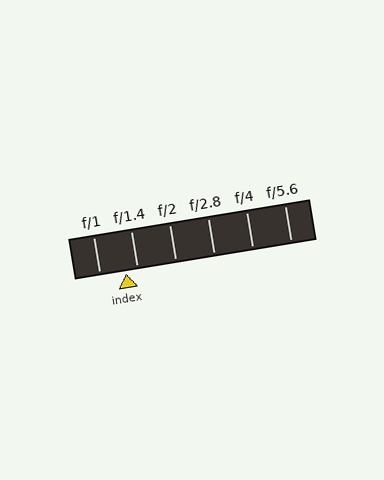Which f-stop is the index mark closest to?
The index mark is closest to f/1.4.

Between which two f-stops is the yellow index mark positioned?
The index mark is between f/1 and f/1.4.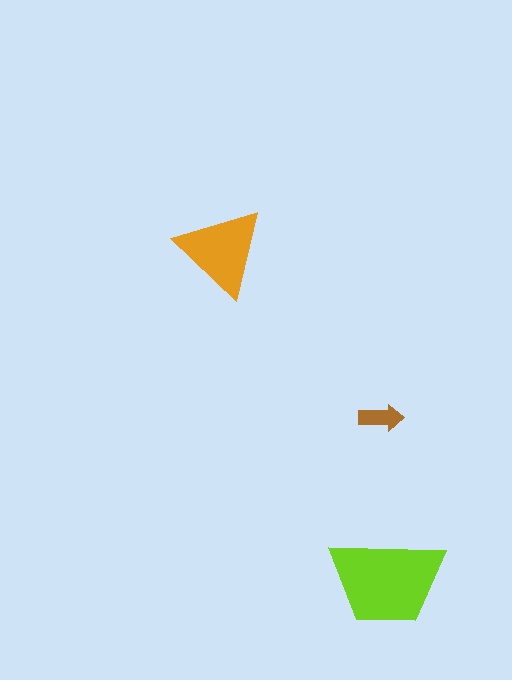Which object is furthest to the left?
The orange triangle is leftmost.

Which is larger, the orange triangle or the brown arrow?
The orange triangle.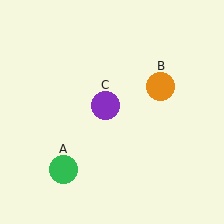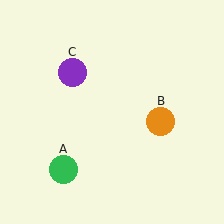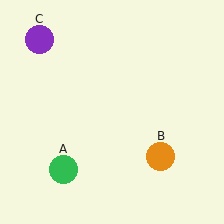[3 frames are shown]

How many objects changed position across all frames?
2 objects changed position: orange circle (object B), purple circle (object C).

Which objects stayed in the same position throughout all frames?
Green circle (object A) remained stationary.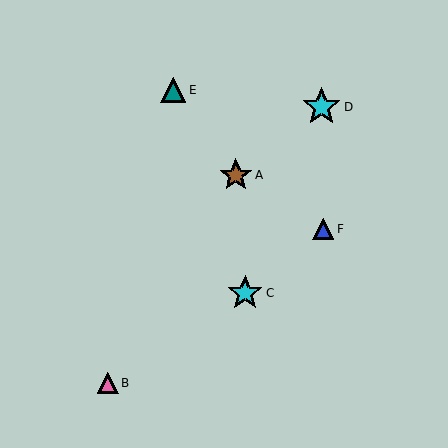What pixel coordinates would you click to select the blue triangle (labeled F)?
Click at (323, 229) to select the blue triangle F.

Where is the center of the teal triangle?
The center of the teal triangle is at (173, 90).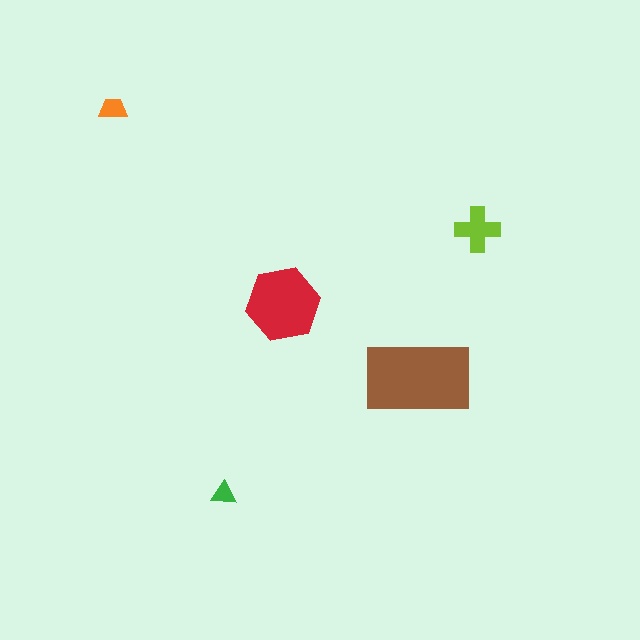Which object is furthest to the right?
The lime cross is rightmost.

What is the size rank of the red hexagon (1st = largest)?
2nd.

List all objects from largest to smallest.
The brown rectangle, the red hexagon, the lime cross, the orange trapezoid, the green triangle.